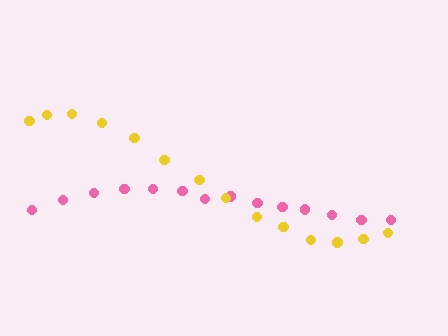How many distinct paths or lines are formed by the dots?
There are 2 distinct paths.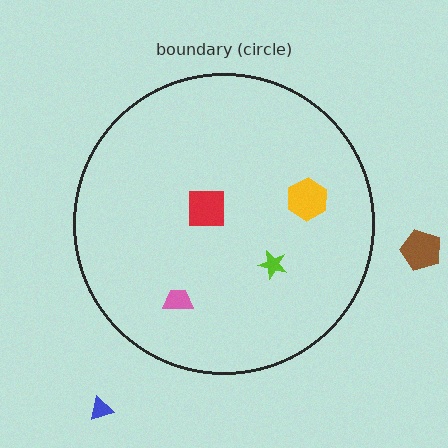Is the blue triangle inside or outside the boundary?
Outside.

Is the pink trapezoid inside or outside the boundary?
Inside.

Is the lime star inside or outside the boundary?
Inside.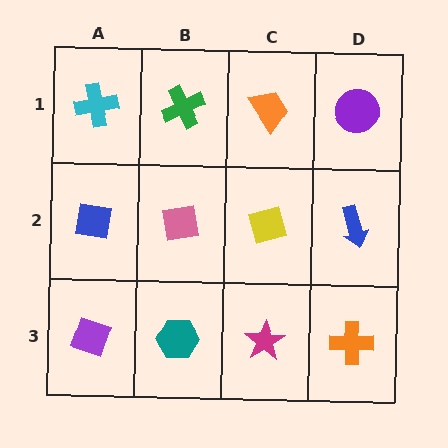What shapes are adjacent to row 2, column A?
A cyan cross (row 1, column A), a purple diamond (row 3, column A), a pink square (row 2, column B).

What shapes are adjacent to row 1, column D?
A blue arrow (row 2, column D), an orange trapezoid (row 1, column C).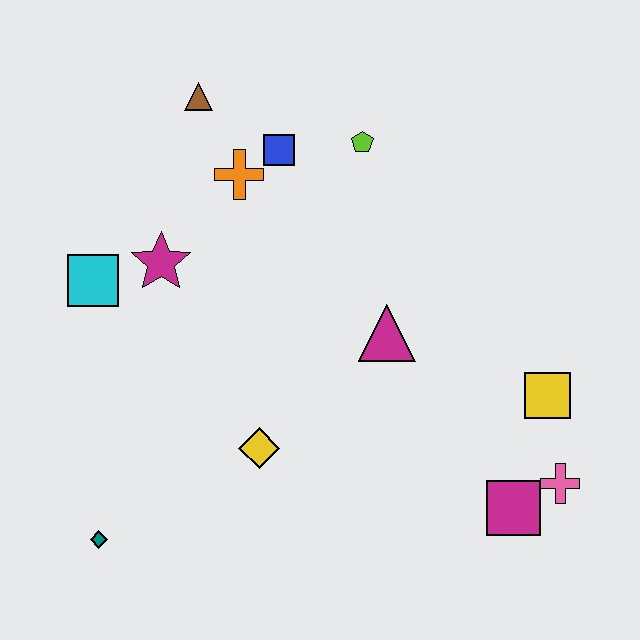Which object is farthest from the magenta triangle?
The teal diamond is farthest from the magenta triangle.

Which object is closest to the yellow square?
The pink cross is closest to the yellow square.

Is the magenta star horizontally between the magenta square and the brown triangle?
No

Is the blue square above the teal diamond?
Yes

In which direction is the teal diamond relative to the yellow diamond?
The teal diamond is to the left of the yellow diamond.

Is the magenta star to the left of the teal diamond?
No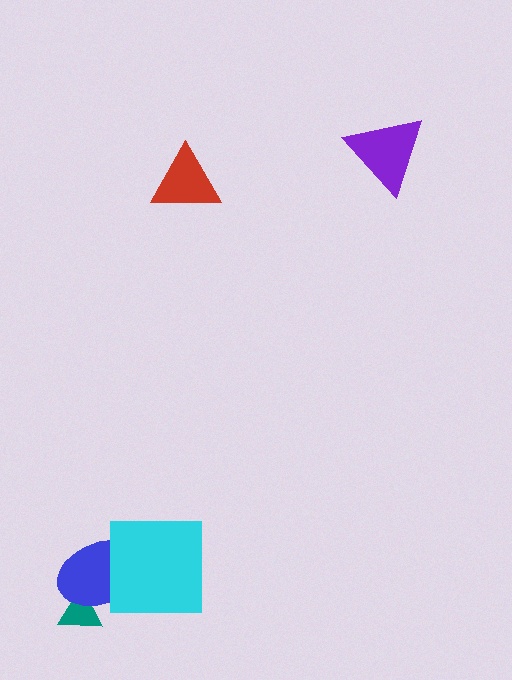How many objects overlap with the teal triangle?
1 object overlaps with the teal triangle.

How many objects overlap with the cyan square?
1 object overlaps with the cyan square.